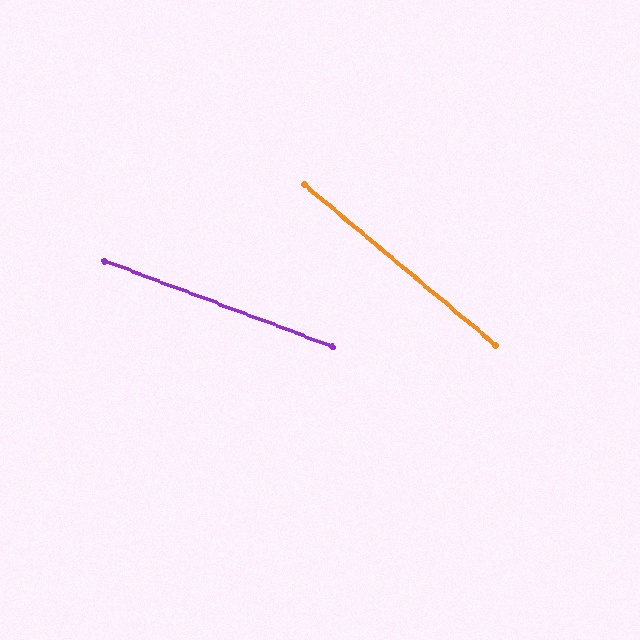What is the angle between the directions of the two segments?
Approximately 19 degrees.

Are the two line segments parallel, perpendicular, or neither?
Neither parallel nor perpendicular — they differ by about 19°.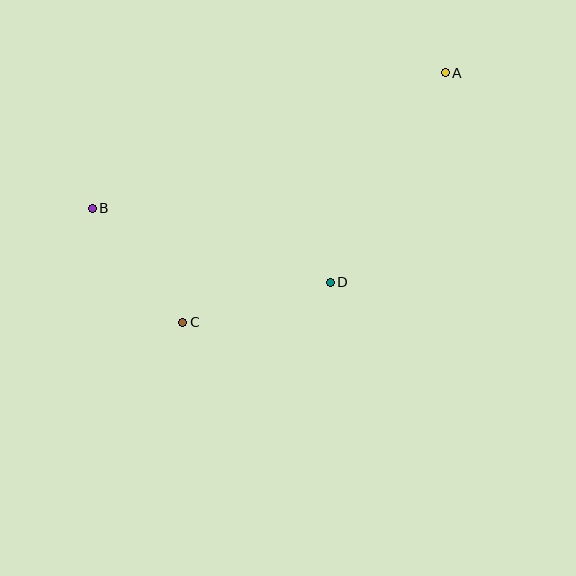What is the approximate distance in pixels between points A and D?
The distance between A and D is approximately 239 pixels.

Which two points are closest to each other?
Points B and C are closest to each other.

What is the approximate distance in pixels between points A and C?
The distance between A and C is approximately 362 pixels.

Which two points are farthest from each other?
Points A and B are farthest from each other.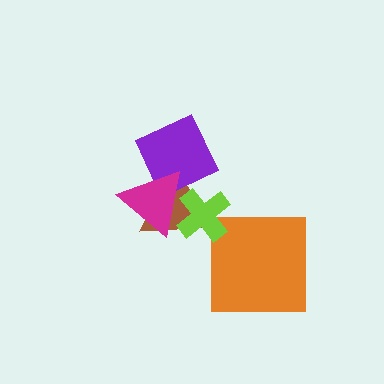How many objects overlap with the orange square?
0 objects overlap with the orange square.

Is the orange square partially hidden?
No, no other shape covers it.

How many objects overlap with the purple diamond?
2 objects overlap with the purple diamond.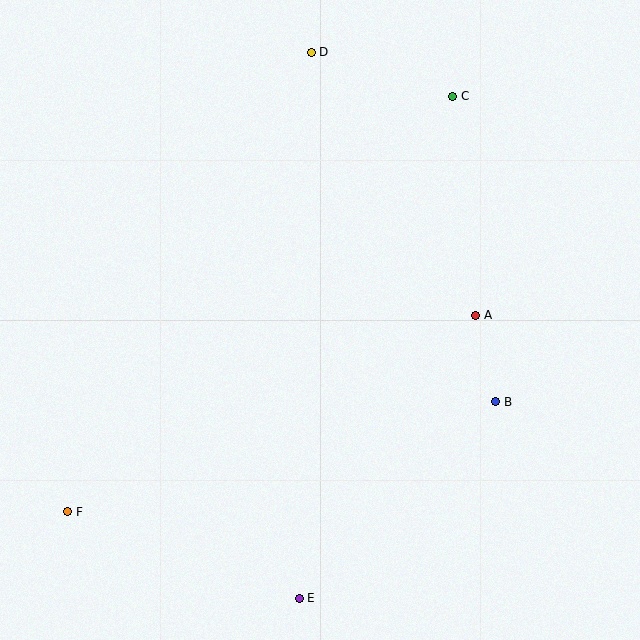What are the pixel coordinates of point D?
Point D is at (311, 52).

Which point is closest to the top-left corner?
Point D is closest to the top-left corner.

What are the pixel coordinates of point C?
Point C is at (453, 96).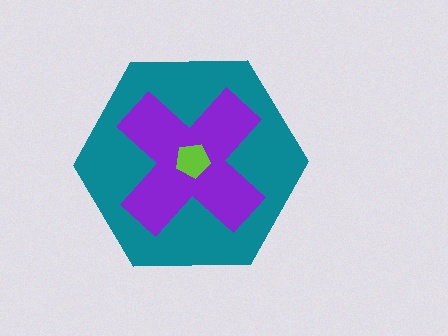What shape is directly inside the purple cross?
The lime pentagon.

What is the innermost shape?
The lime pentagon.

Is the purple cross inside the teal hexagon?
Yes.